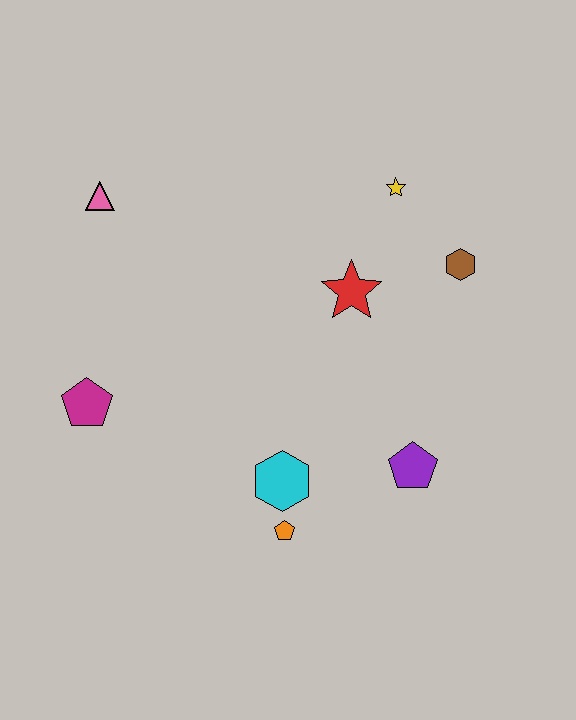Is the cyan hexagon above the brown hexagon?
No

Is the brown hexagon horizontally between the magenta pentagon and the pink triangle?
No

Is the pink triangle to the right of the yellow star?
No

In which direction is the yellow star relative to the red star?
The yellow star is above the red star.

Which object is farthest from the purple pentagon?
The pink triangle is farthest from the purple pentagon.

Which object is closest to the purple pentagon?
The cyan hexagon is closest to the purple pentagon.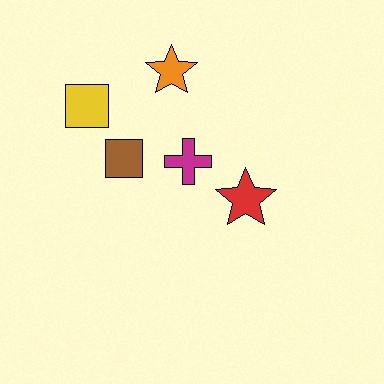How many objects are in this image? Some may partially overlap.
There are 5 objects.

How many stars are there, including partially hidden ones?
There are 2 stars.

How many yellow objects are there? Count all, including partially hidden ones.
There is 1 yellow object.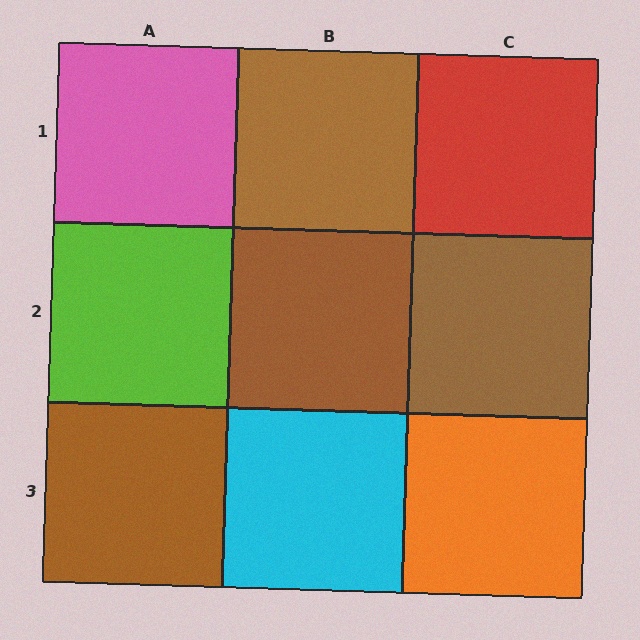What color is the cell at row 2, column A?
Lime.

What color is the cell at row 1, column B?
Brown.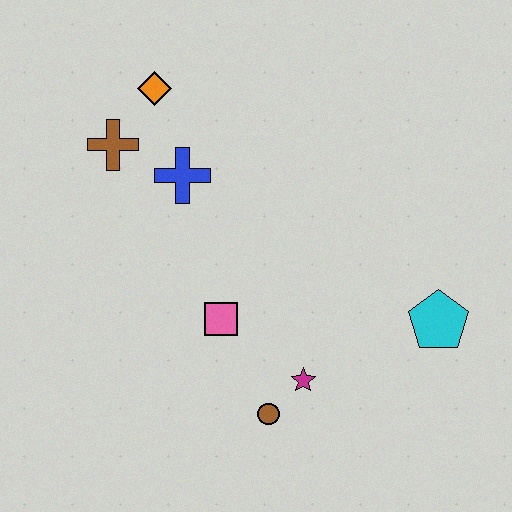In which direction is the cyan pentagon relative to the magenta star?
The cyan pentagon is to the right of the magenta star.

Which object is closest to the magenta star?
The brown circle is closest to the magenta star.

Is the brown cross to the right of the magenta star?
No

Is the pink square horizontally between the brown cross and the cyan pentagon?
Yes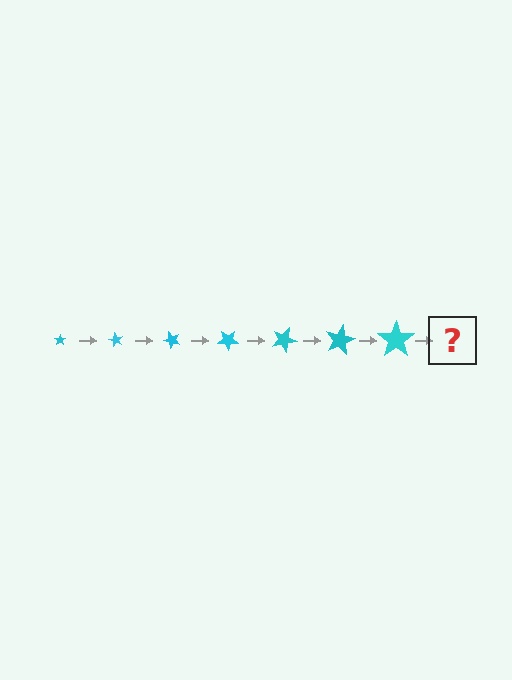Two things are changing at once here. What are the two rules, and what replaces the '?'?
The two rules are that the star grows larger each step and it rotates 60 degrees each step. The '?' should be a star, larger than the previous one and rotated 420 degrees from the start.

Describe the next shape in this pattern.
It should be a star, larger than the previous one and rotated 420 degrees from the start.